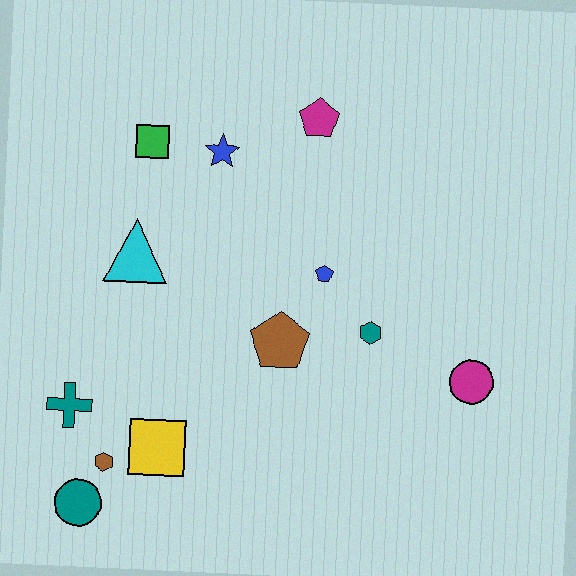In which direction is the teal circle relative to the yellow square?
The teal circle is to the left of the yellow square.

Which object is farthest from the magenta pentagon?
The teal circle is farthest from the magenta pentagon.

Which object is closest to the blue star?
The green square is closest to the blue star.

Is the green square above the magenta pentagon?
No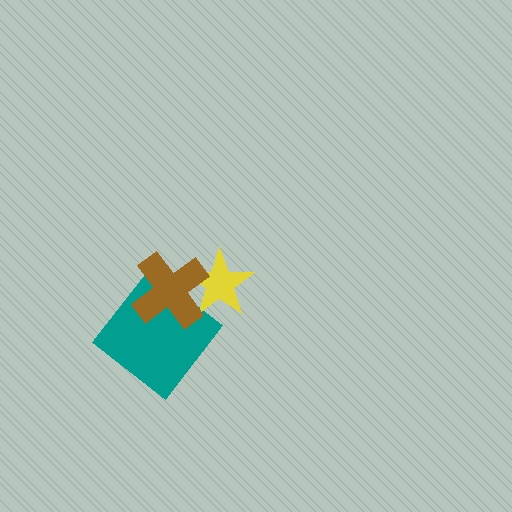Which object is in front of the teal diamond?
The brown cross is in front of the teal diamond.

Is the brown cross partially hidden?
No, no other shape covers it.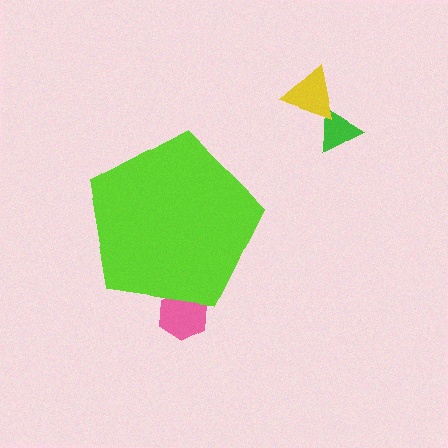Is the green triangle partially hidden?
No, the green triangle is fully visible.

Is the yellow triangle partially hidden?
No, the yellow triangle is fully visible.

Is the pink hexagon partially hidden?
Yes, the pink hexagon is partially hidden behind the lime pentagon.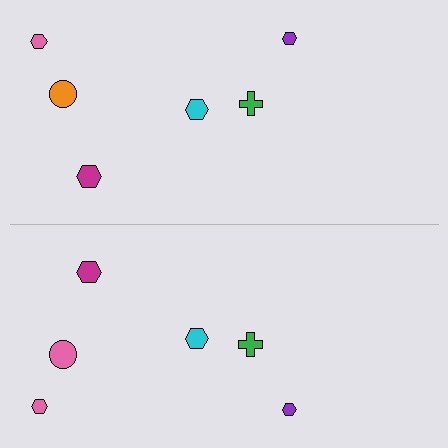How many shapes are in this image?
There are 12 shapes in this image.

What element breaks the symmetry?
The pink circle on the bottom side breaks the symmetry — its mirror counterpart is orange.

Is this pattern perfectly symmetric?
No, the pattern is not perfectly symmetric. The pink circle on the bottom side breaks the symmetry — its mirror counterpart is orange.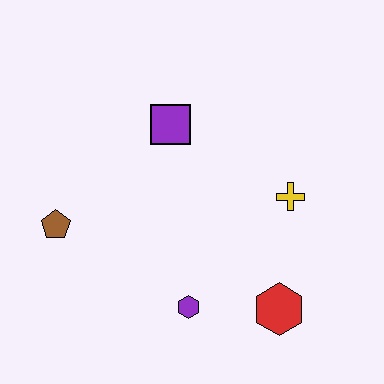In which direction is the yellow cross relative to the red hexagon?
The yellow cross is above the red hexagon.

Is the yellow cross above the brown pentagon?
Yes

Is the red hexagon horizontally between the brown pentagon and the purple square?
No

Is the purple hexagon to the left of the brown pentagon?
No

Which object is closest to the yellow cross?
The red hexagon is closest to the yellow cross.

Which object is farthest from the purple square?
The red hexagon is farthest from the purple square.